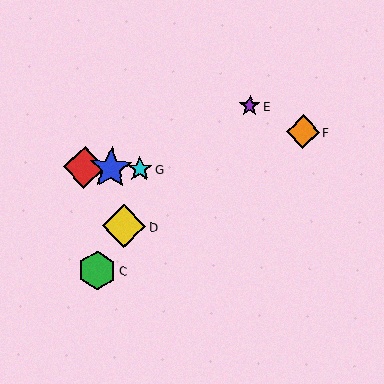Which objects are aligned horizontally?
Objects A, B, G are aligned horizontally.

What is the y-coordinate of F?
Object F is at y≈132.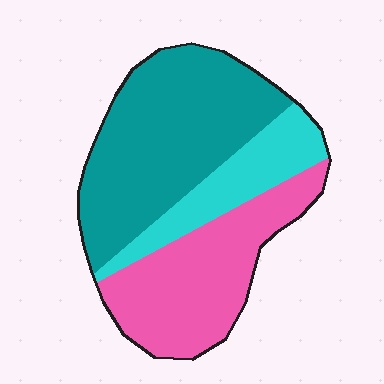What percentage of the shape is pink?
Pink takes up about one third (1/3) of the shape.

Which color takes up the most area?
Teal, at roughly 45%.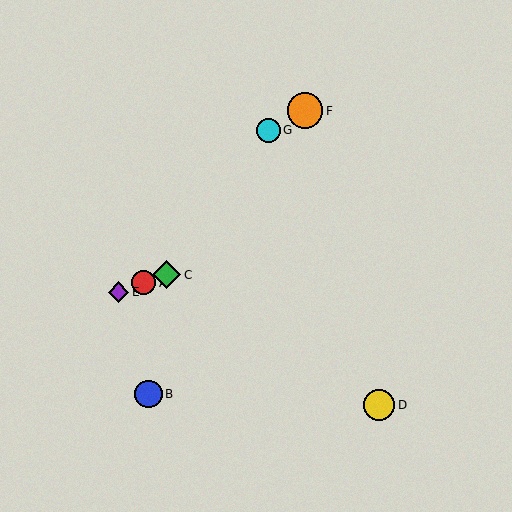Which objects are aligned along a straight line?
Objects A, C, E are aligned along a straight line.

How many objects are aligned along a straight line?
3 objects (A, C, E) are aligned along a straight line.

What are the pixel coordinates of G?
Object G is at (269, 130).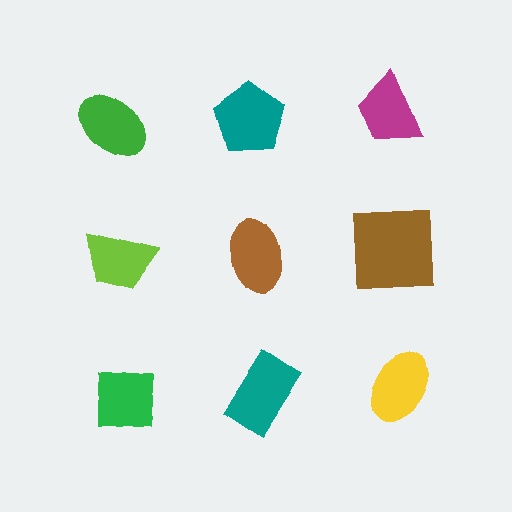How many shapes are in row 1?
3 shapes.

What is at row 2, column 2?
A brown ellipse.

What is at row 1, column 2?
A teal pentagon.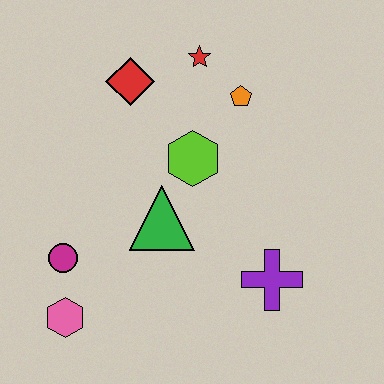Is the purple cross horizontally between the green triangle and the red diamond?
No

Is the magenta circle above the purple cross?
Yes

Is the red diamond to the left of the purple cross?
Yes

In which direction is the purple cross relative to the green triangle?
The purple cross is to the right of the green triangle.